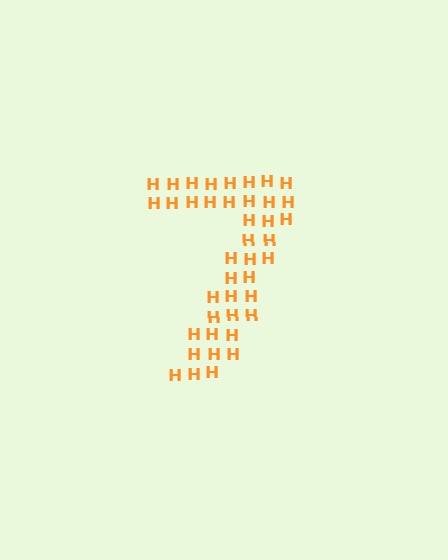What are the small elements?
The small elements are letter H's.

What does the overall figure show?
The overall figure shows the digit 7.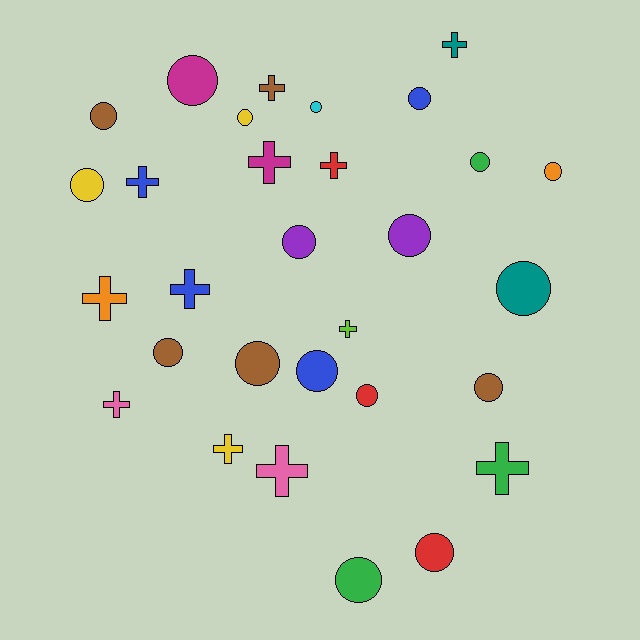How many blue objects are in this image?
There are 4 blue objects.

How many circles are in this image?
There are 18 circles.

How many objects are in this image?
There are 30 objects.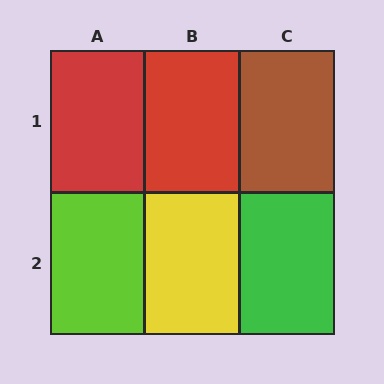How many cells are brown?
1 cell is brown.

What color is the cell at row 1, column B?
Red.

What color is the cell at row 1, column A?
Red.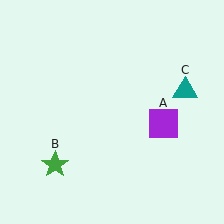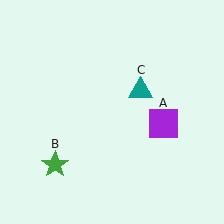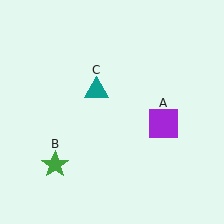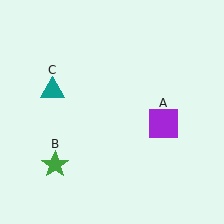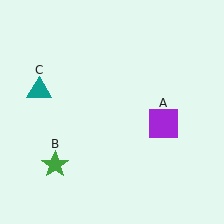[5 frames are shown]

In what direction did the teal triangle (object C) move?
The teal triangle (object C) moved left.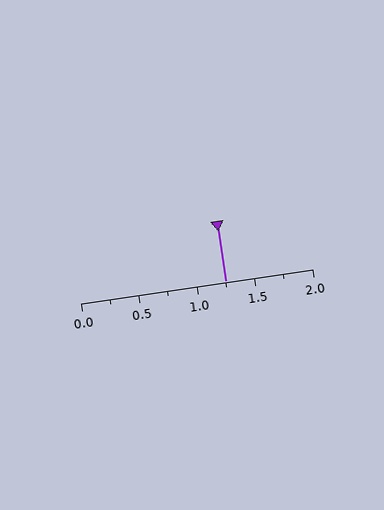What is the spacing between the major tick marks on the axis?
The major ticks are spaced 0.5 apart.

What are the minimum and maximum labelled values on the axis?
The axis runs from 0.0 to 2.0.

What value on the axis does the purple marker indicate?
The marker indicates approximately 1.25.